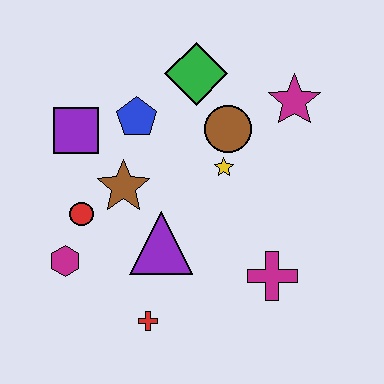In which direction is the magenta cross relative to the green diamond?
The magenta cross is below the green diamond.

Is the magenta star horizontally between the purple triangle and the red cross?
No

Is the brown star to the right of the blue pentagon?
No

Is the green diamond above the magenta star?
Yes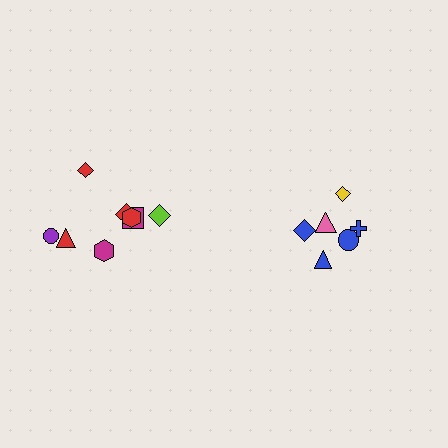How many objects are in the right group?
There are 6 objects.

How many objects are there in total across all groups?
There are 14 objects.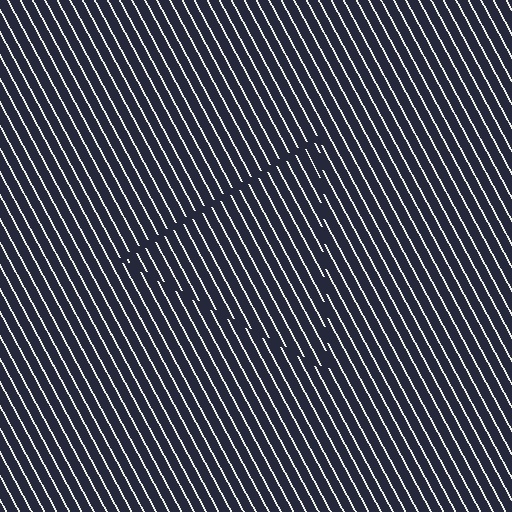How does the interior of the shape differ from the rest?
The interior of the shape contains the same grating, shifted by half a period — the contour is defined by the phase discontinuity where line-ends from the inner and outer gratings abut.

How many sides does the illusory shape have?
3 sides — the line-ends trace a triangle.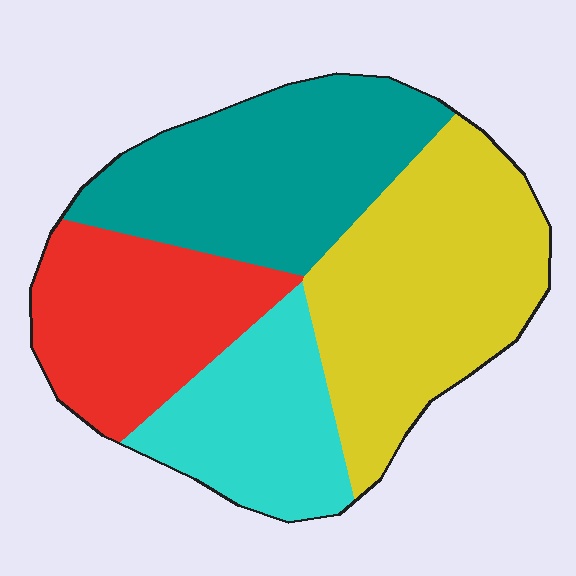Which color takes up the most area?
Yellow, at roughly 30%.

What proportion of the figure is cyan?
Cyan takes up about one sixth (1/6) of the figure.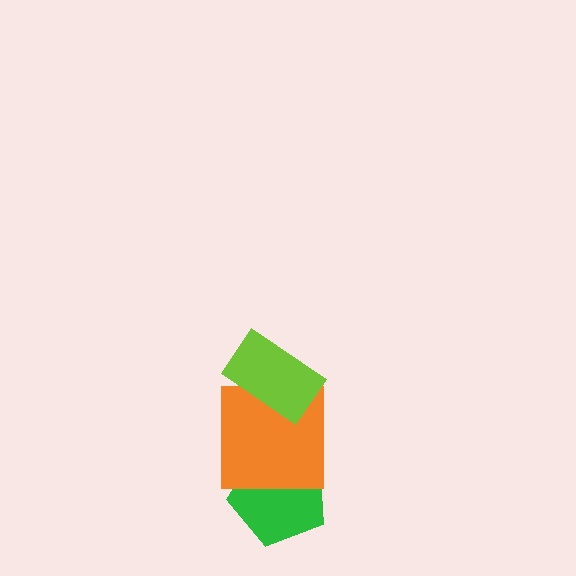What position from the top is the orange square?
The orange square is 2nd from the top.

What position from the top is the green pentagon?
The green pentagon is 3rd from the top.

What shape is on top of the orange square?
The lime rectangle is on top of the orange square.